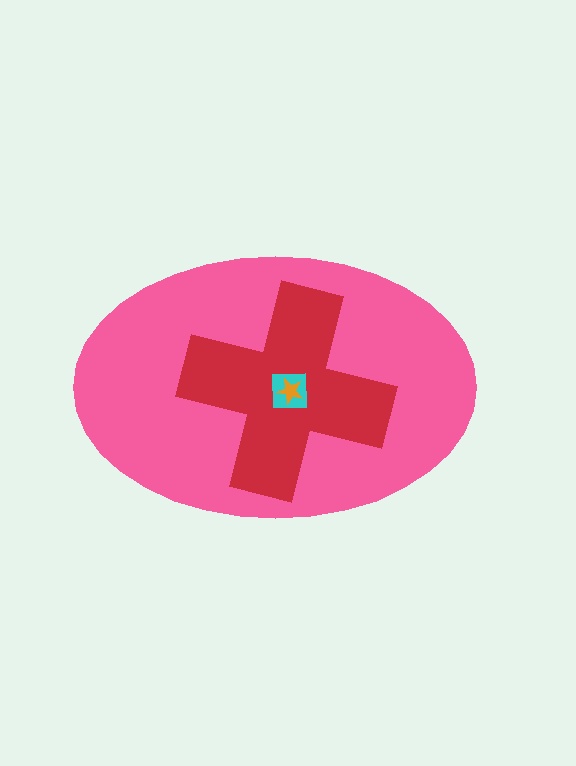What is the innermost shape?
The orange star.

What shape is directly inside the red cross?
The cyan square.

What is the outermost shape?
The pink ellipse.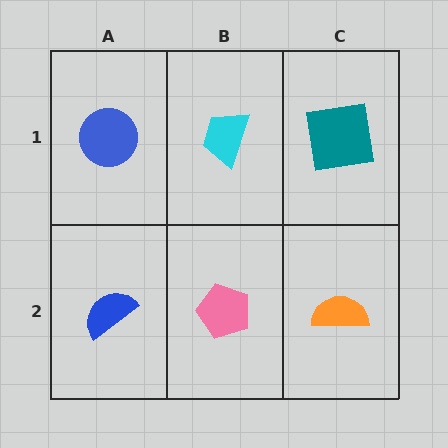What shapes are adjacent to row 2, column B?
A cyan trapezoid (row 1, column B), a blue semicircle (row 2, column A), an orange semicircle (row 2, column C).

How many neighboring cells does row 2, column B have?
3.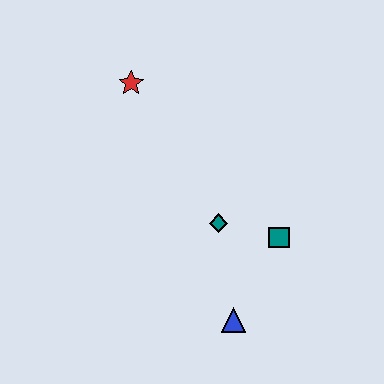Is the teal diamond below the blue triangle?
No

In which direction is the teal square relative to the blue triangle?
The teal square is above the blue triangle.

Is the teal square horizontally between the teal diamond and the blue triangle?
No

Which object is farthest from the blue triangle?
The red star is farthest from the blue triangle.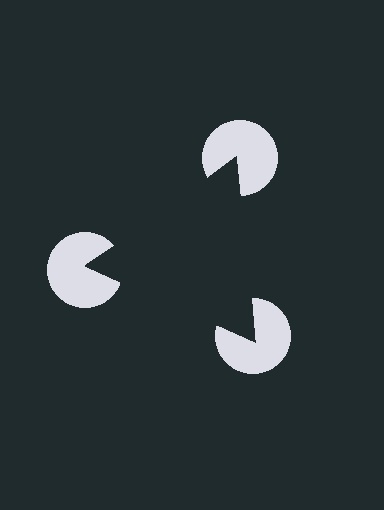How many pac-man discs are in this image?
There are 3 — one at each vertex of the illusory triangle.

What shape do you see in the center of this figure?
An illusory triangle — its edges are inferred from the aligned wedge cuts in the pac-man discs, not physically drawn.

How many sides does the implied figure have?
3 sides.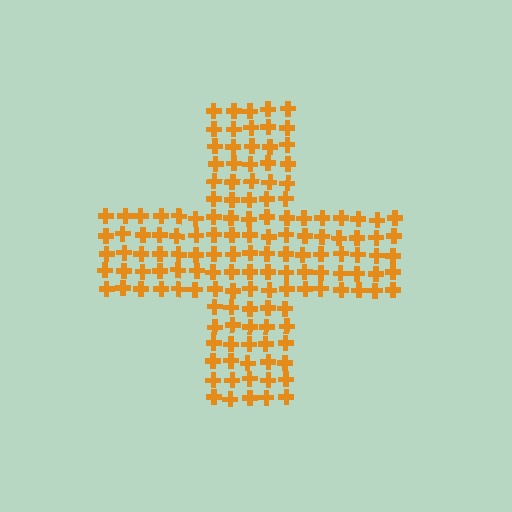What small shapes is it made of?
It is made of small crosses.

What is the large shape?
The large shape is a cross.